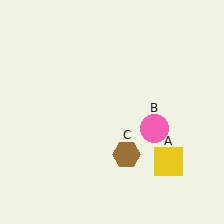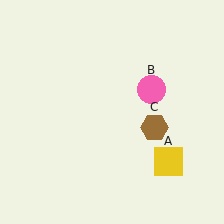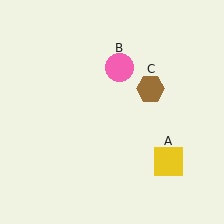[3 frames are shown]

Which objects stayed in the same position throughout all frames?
Yellow square (object A) remained stationary.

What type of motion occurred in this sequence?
The pink circle (object B), brown hexagon (object C) rotated counterclockwise around the center of the scene.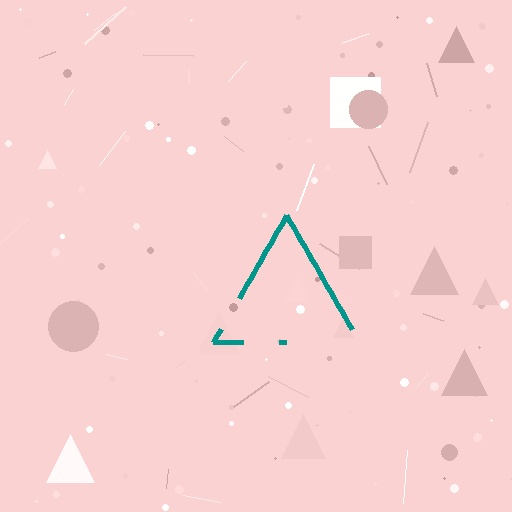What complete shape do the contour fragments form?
The contour fragments form a triangle.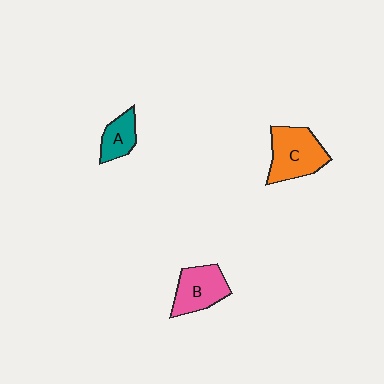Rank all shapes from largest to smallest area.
From largest to smallest: C (orange), B (pink), A (teal).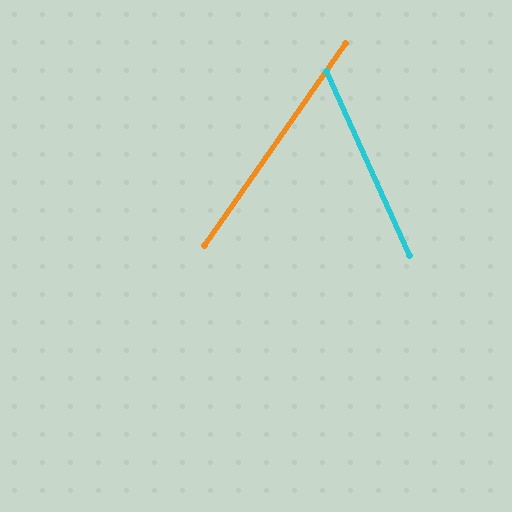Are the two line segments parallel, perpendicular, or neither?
Neither parallel nor perpendicular — they differ by about 59°.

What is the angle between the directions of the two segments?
Approximately 59 degrees.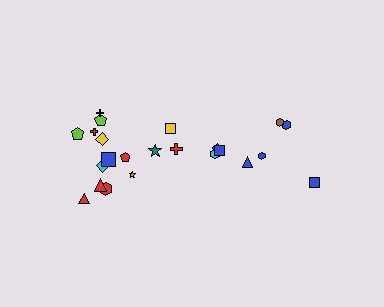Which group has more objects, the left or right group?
The left group.